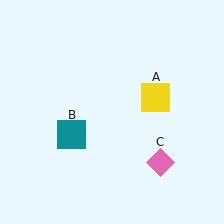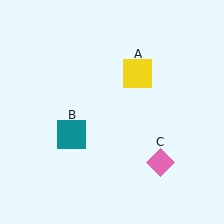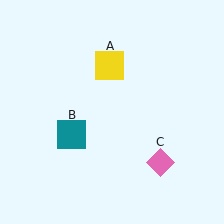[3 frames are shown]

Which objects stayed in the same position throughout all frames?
Teal square (object B) and pink diamond (object C) remained stationary.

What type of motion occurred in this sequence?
The yellow square (object A) rotated counterclockwise around the center of the scene.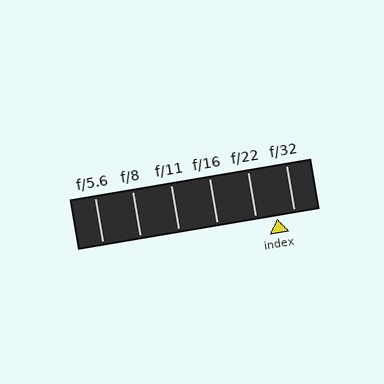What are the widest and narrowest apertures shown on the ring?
The widest aperture shown is f/5.6 and the narrowest is f/32.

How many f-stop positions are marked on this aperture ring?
There are 6 f-stop positions marked.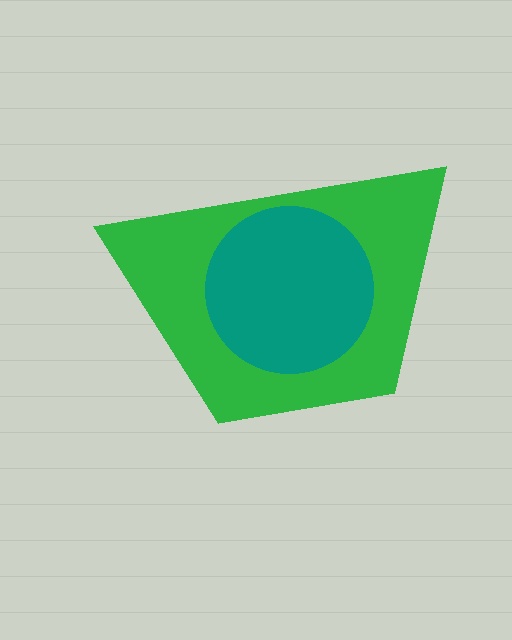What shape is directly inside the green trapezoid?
The teal circle.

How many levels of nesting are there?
2.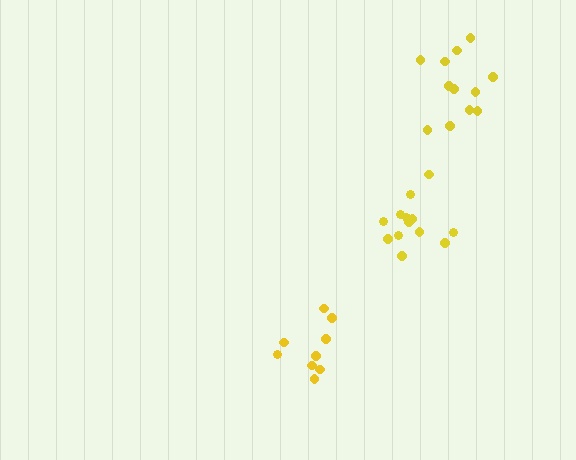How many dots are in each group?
Group 1: 13 dots, Group 2: 12 dots, Group 3: 9 dots (34 total).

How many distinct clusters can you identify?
There are 3 distinct clusters.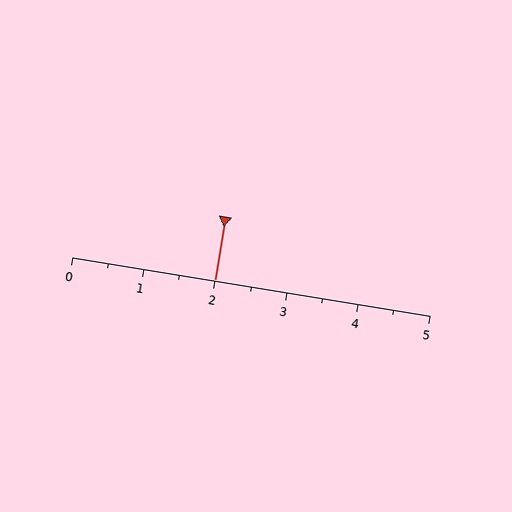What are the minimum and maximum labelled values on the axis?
The axis runs from 0 to 5.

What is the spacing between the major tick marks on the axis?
The major ticks are spaced 1 apart.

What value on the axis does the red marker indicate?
The marker indicates approximately 2.